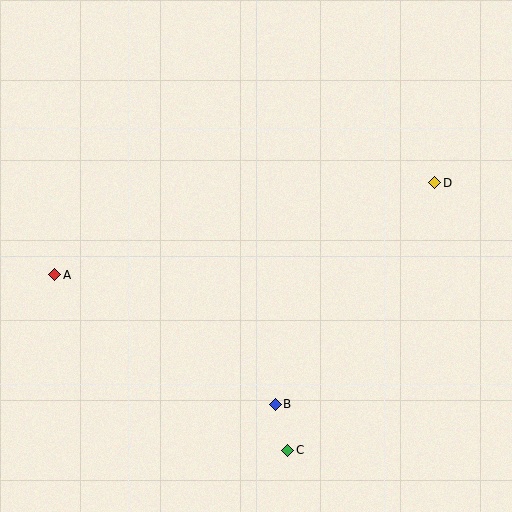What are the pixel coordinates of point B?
Point B is at (275, 404).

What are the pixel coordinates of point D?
Point D is at (435, 183).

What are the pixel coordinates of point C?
Point C is at (288, 450).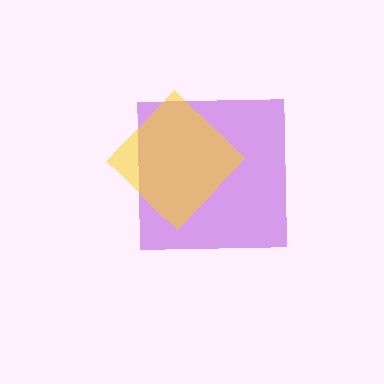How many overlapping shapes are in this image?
There are 2 overlapping shapes in the image.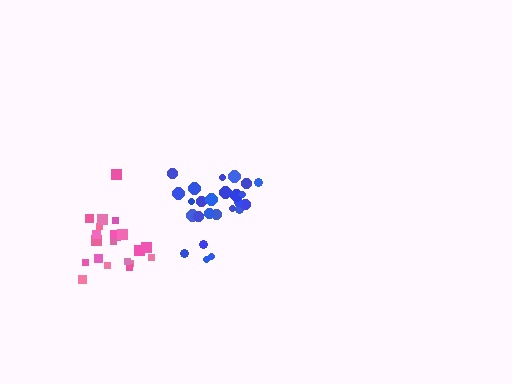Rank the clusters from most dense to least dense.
pink, blue.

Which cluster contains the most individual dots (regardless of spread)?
Blue (27).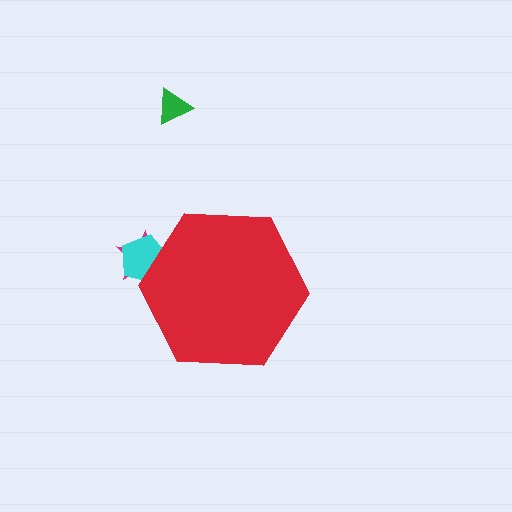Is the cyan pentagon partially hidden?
Yes, the cyan pentagon is partially hidden behind the red hexagon.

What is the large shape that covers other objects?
A red hexagon.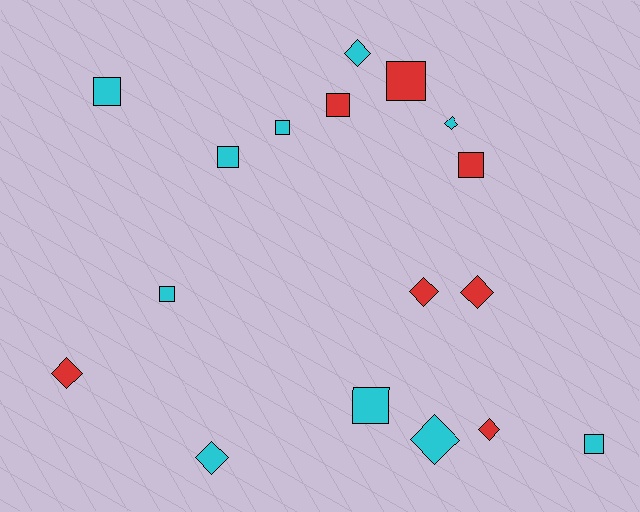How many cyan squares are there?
There are 6 cyan squares.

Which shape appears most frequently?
Square, with 9 objects.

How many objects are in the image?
There are 17 objects.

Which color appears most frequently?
Cyan, with 10 objects.